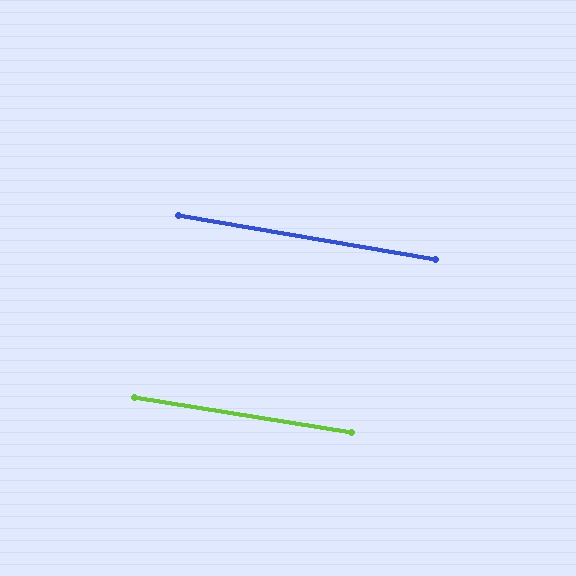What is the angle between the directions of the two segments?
Approximately 0 degrees.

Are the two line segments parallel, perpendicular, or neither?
Parallel — their directions differ by only 0.3°.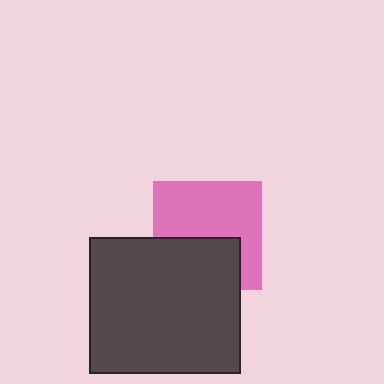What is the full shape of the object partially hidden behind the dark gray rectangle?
The partially hidden object is a pink square.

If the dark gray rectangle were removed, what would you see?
You would see the complete pink square.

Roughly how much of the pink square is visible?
About half of it is visible (roughly 61%).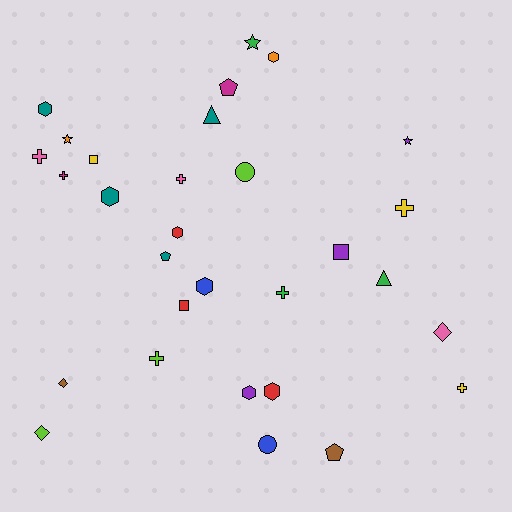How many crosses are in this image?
There are 7 crosses.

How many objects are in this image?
There are 30 objects.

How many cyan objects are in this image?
There are no cyan objects.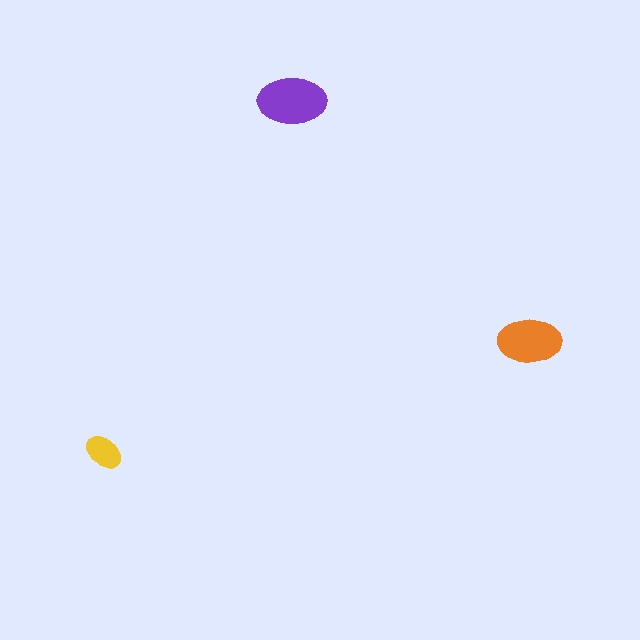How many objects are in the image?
There are 3 objects in the image.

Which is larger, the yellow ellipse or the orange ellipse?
The orange one.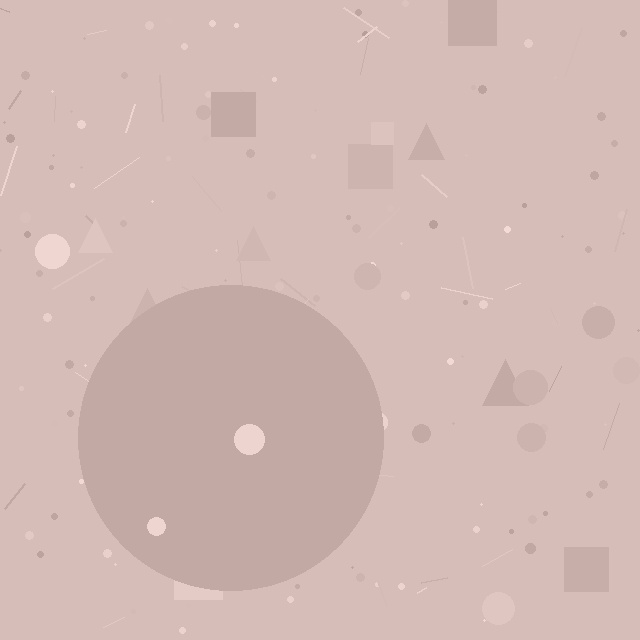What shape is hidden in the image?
A circle is hidden in the image.